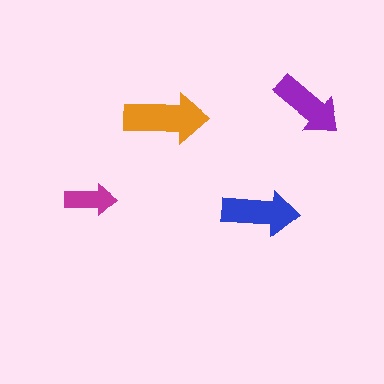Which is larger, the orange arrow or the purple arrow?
The orange one.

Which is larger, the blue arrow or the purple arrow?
The blue one.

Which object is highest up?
The purple arrow is topmost.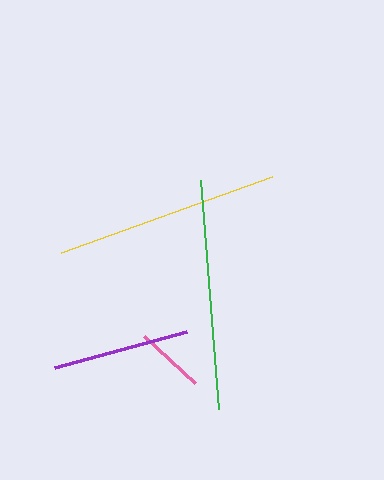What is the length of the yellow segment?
The yellow segment is approximately 224 pixels long.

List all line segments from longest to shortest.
From longest to shortest: green, yellow, purple, pink.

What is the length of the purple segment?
The purple segment is approximately 137 pixels long.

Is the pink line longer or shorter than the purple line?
The purple line is longer than the pink line.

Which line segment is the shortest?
The pink line is the shortest at approximately 70 pixels.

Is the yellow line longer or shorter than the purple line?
The yellow line is longer than the purple line.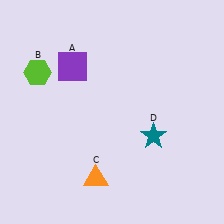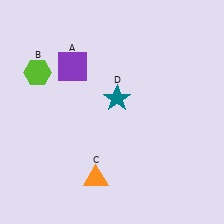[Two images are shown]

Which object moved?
The teal star (D) moved up.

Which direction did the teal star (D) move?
The teal star (D) moved up.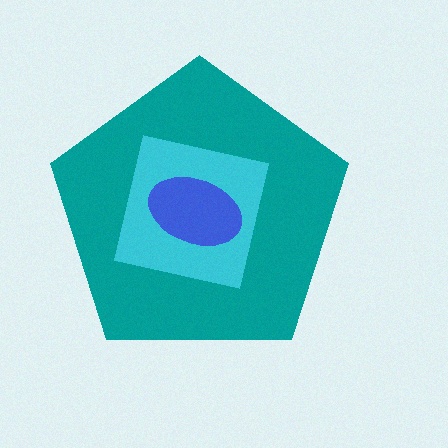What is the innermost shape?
The blue ellipse.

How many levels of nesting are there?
3.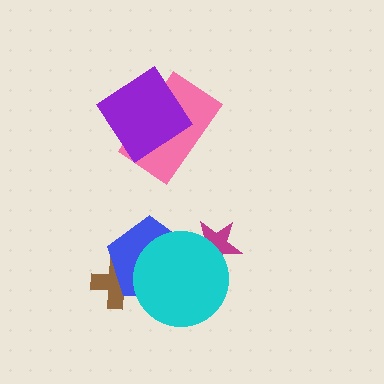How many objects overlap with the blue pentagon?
2 objects overlap with the blue pentagon.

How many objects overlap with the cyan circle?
3 objects overlap with the cyan circle.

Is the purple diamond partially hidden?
No, no other shape covers it.